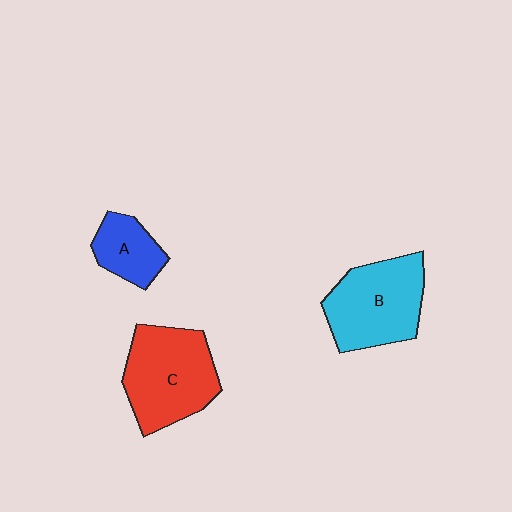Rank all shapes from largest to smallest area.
From largest to smallest: C (red), B (cyan), A (blue).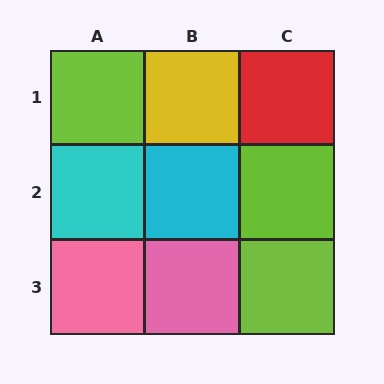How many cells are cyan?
2 cells are cyan.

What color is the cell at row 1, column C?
Red.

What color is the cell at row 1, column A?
Lime.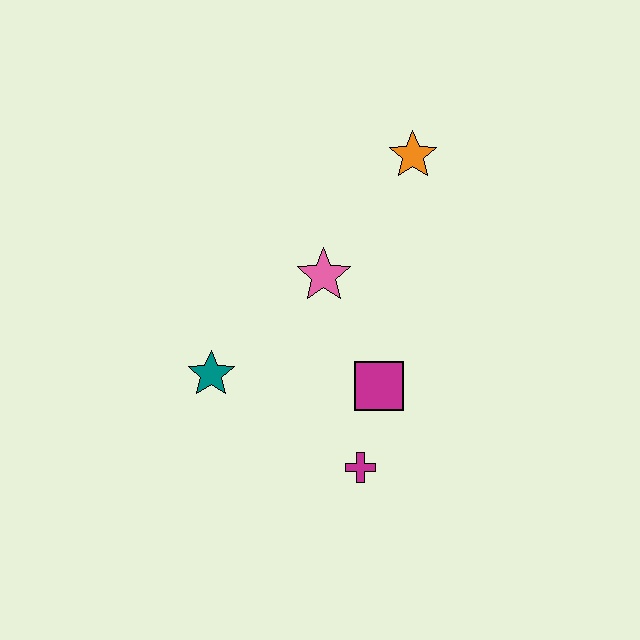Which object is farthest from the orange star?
The magenta cross is farthest from the orange star.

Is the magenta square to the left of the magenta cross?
No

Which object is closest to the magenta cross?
The magenta square is closest to the magenta cross.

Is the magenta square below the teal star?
Yes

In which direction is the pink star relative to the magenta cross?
The pink star is above the magenta cross.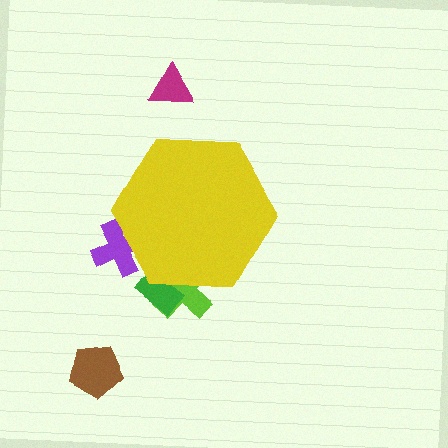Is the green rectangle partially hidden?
Yes, the green rectangle is partially hidden behind the yellow hexagon.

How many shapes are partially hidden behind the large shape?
3 shapes are partially hidden.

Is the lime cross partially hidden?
Yes, the lime cross is partially hidden behind the yellow hexagon.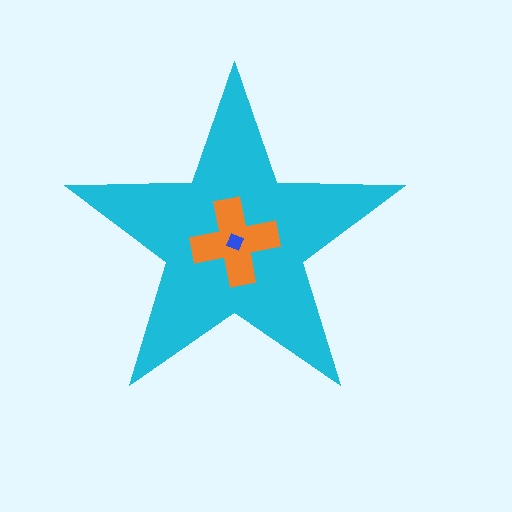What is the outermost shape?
The cyan star.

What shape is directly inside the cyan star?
The orange cross.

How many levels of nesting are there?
3.